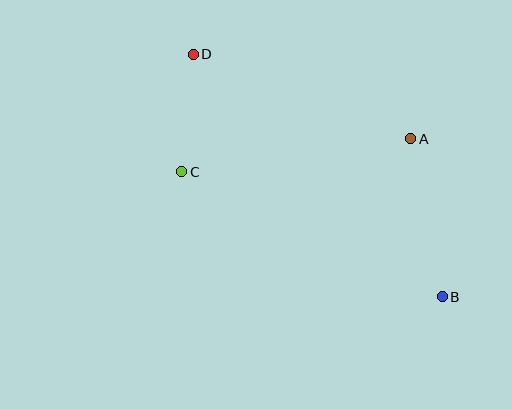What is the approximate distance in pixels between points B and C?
The distance between B and C is approximately 289 pixels.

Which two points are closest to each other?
Points C and D are closest to each other.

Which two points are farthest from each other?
Points B and D are farthest from each other.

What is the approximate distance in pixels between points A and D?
The distance between A and D is approximately 233 pixels.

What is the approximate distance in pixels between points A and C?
The distance between A and C is approximately 231 pixels.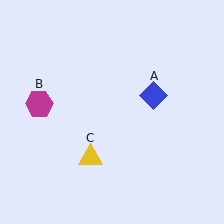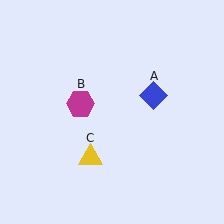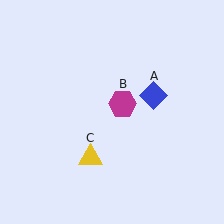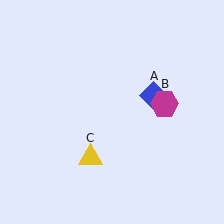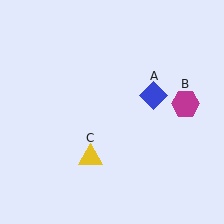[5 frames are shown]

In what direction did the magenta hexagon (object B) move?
The magenta hexagon (object B) moved right.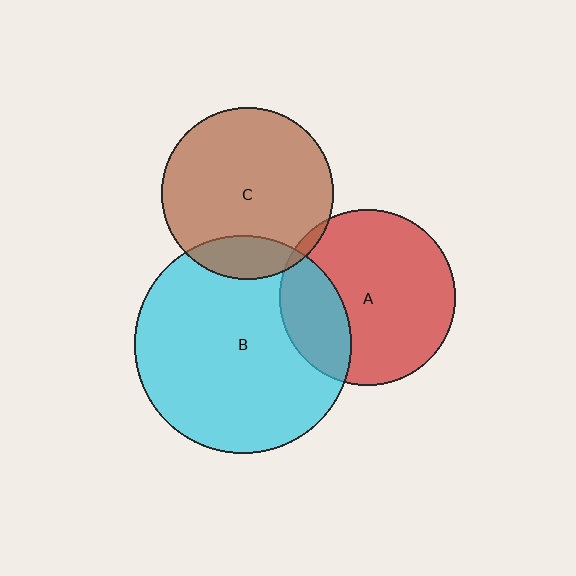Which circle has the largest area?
Circle B (cyan).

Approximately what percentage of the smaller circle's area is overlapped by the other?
Approximately 5%.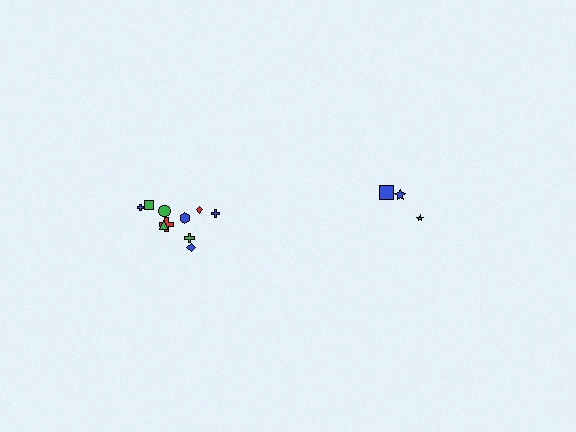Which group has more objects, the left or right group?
The left group.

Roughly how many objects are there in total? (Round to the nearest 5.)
Roughly 15 objects in total.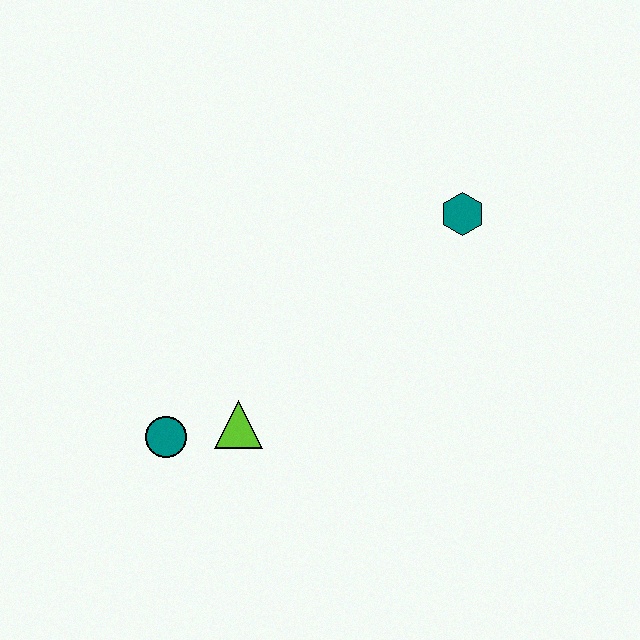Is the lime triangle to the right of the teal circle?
Yes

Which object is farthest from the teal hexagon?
The teal circle is farthest from the teal hexagon.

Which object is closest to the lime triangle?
The teal circle is closest to the lime triangle.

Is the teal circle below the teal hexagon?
Yes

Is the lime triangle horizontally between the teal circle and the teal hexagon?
Yes